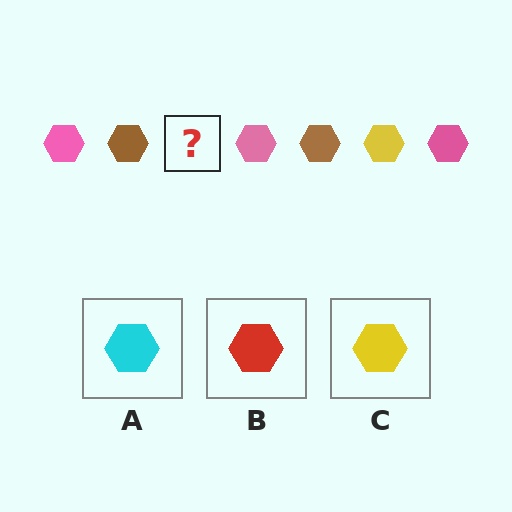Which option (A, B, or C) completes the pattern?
C.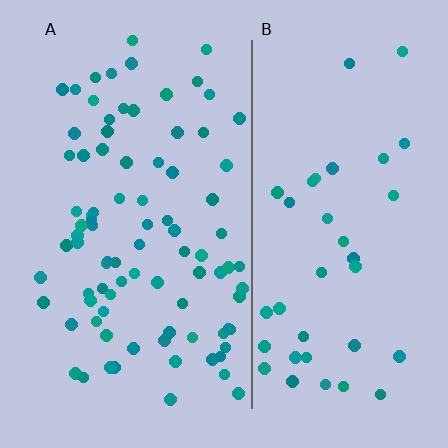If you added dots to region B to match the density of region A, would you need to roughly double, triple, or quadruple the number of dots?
Approximately double.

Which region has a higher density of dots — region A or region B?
A (the left).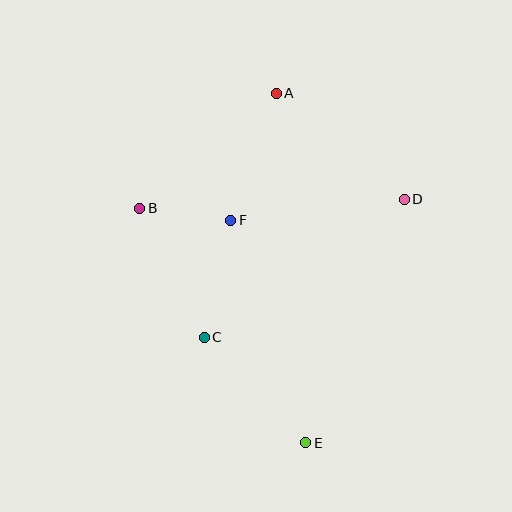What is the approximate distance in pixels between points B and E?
The distance between B and E is approximately 287 pixels.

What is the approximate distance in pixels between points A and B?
The distance between A and B is approximately 178 pixels.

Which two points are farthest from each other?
Points A and E are farthest from each other.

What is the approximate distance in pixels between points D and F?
The distance between D and F is approximately 175 pixels.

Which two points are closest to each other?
Points B and F are closest to each other.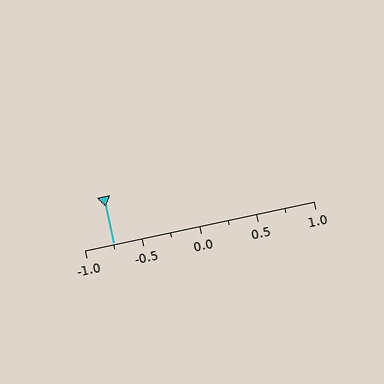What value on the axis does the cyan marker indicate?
The marker indicates approximately -0.75.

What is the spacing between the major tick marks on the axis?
The major ticks are spaced 0.5 apart.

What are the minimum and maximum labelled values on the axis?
The axis runs from -1.0 to 1.0.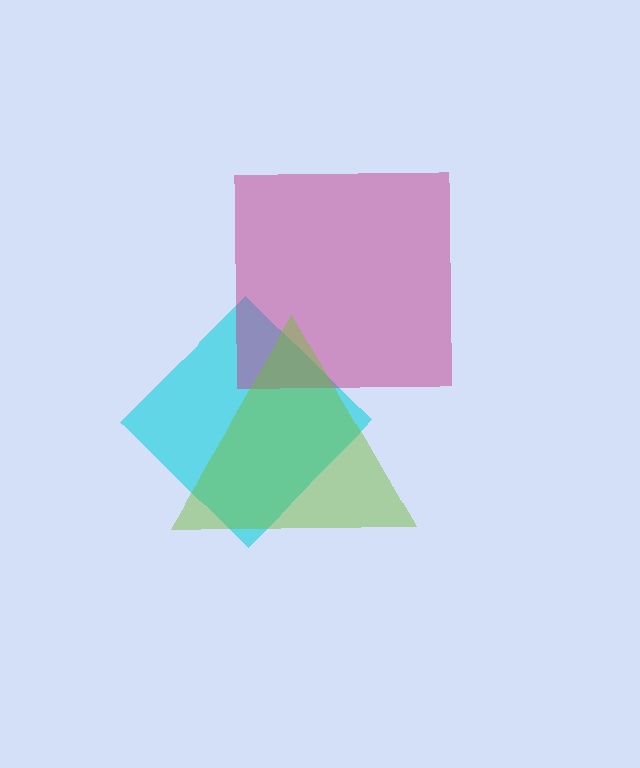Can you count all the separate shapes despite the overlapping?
Yes, there are 3 separate shapes.